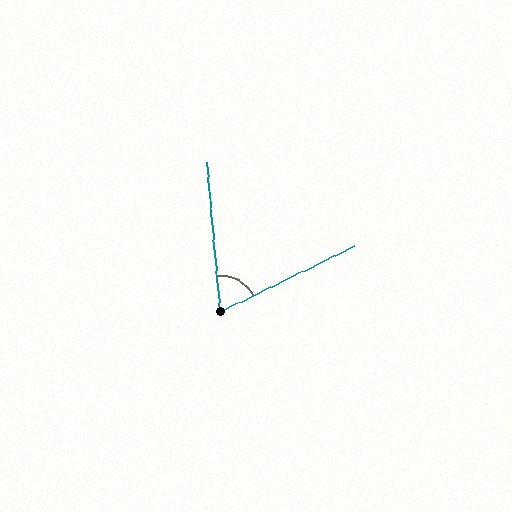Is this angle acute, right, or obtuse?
It is acute.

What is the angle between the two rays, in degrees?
Approximately 69 degrees.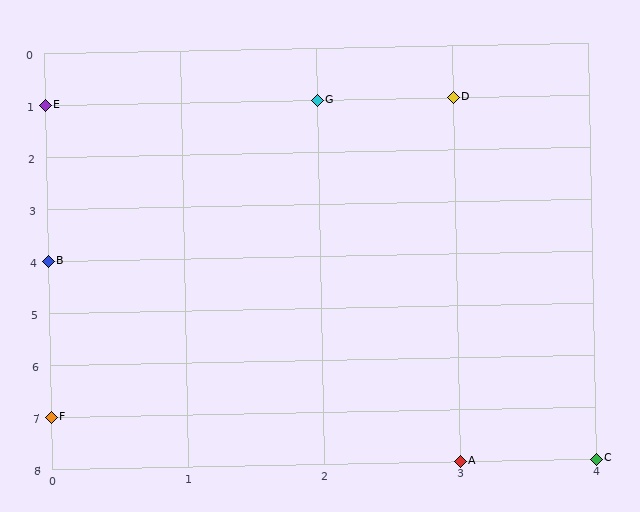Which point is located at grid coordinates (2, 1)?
Point G is at (2, 1).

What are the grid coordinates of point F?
Point F is at grid coordinates (0, 7).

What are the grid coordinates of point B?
Point B is at grid coordinates (0, 4).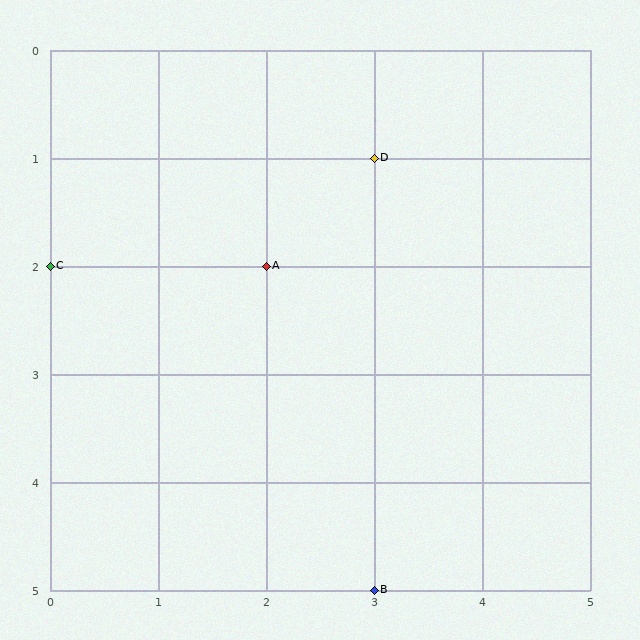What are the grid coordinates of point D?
Point D is at grid coordinates (3, 1).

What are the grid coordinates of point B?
Point B is at grid coordinates (3, 5).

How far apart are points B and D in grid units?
Points B and D are 4 rows apart.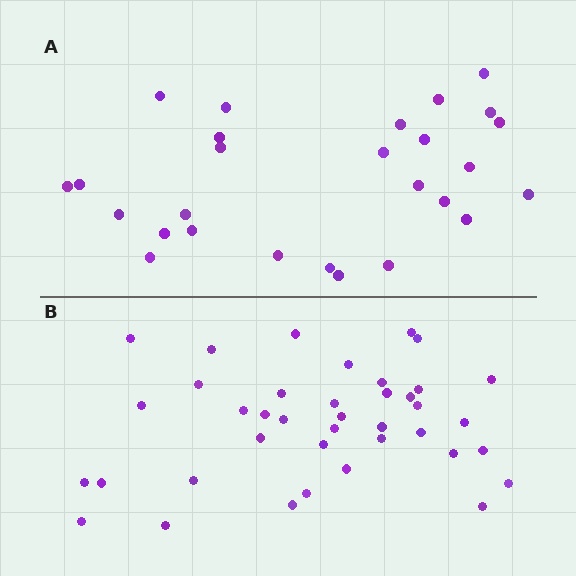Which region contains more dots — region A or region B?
Region B (the bottom region) has more dots.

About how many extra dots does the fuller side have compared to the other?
Region B has roughly 12 or so more dots than region A.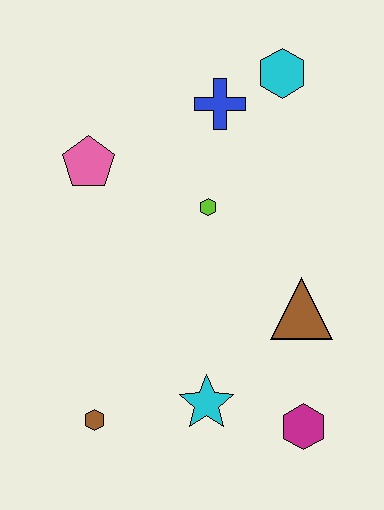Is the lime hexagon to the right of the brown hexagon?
Yes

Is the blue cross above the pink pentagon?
Yes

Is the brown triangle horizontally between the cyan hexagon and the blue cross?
No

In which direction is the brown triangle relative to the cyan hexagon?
The brown triangle is below the cyan hexagon.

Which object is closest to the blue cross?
The cyan hexagon is closest to the blue cross.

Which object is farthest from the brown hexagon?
The cyan hexagon is farthest from the brown hexagon.